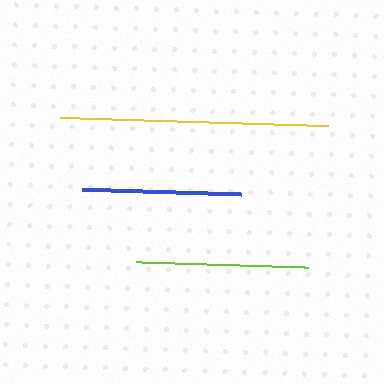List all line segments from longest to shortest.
From longest to shortest: yellow, lime, blue.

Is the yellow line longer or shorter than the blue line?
The yellow line is longer than the blue line.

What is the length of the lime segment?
The lime segment is approximately 172 pixels long.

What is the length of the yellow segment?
The yellow segment is approximately 269 pixels long.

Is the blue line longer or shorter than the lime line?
The lime line is longer than the blue line.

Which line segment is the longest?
The yellow line is the longest at approximately 269 pixels.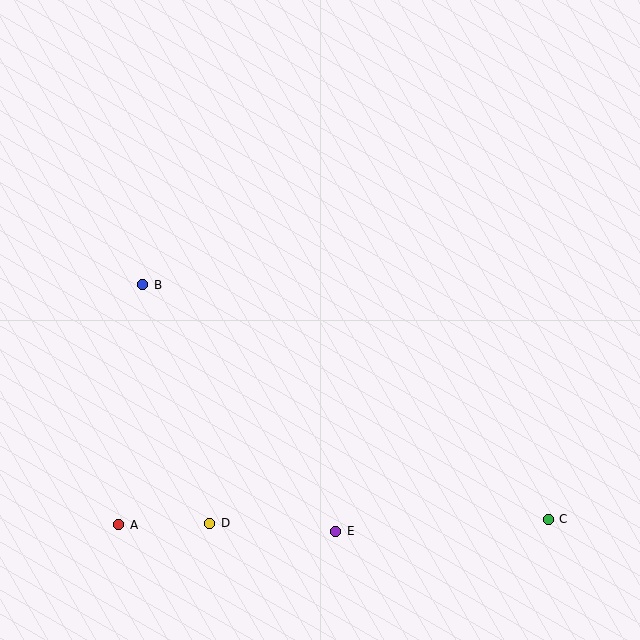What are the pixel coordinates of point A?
Point A is at (119, 525).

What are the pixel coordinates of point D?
Point D is at (210, 523).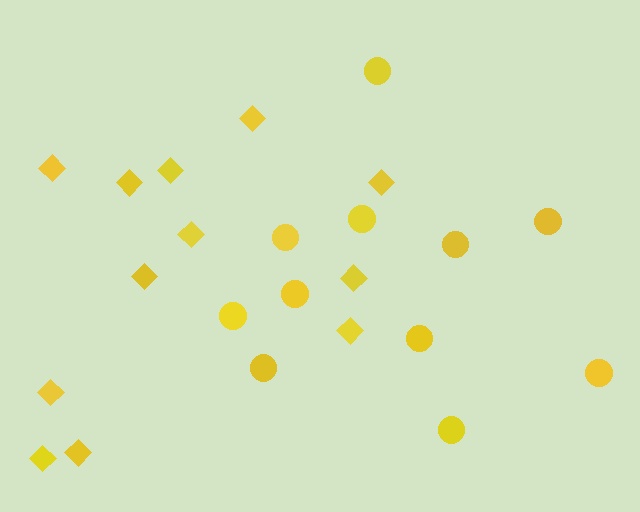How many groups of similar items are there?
There are 2 groups: one group of diamonds (12) and one group of circles (11).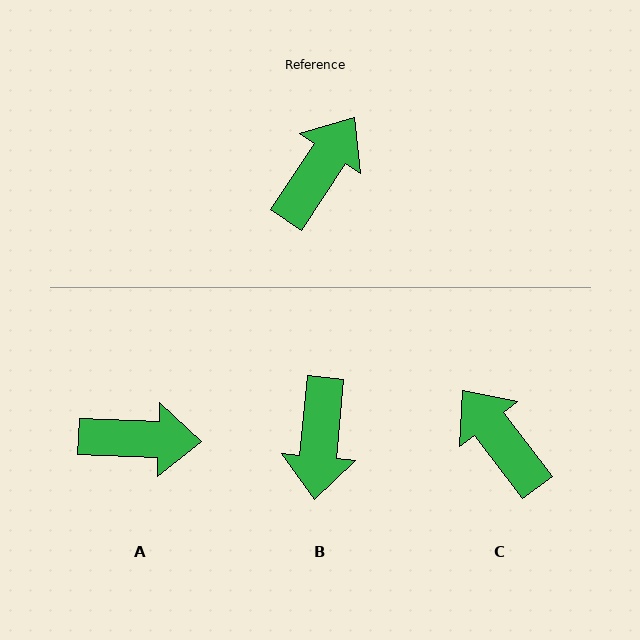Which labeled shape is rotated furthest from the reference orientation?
B, about 151 degrees away.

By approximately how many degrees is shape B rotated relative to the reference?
Approximately 151 degrees clockwise.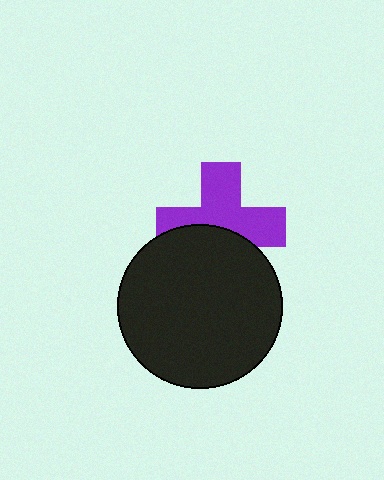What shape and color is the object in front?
The object in front is a black circle.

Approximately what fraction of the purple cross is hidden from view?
Roughly 40% of the purple cross is hidden behind the black circle.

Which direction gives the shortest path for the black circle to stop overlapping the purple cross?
Moving down gives the shortest separation.